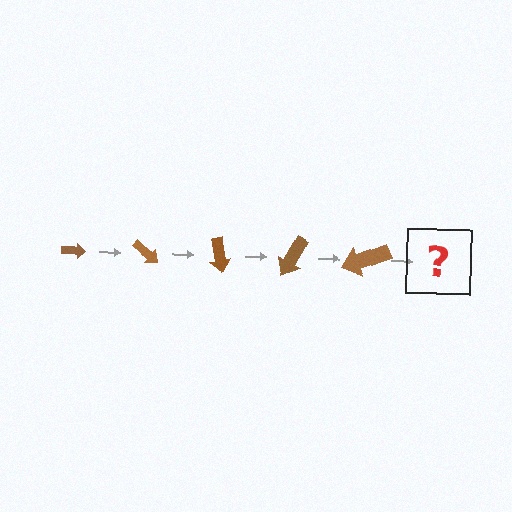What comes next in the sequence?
The next element should be an arrow, larger than the previous one and rotated 200 degrees from the start.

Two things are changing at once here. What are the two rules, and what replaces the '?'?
The two rules are that the arrow grows larger each step and it rotates 40 degrees each step. The '?' should be an arrow, larger than the previous one and rotated 200 degrees from the start.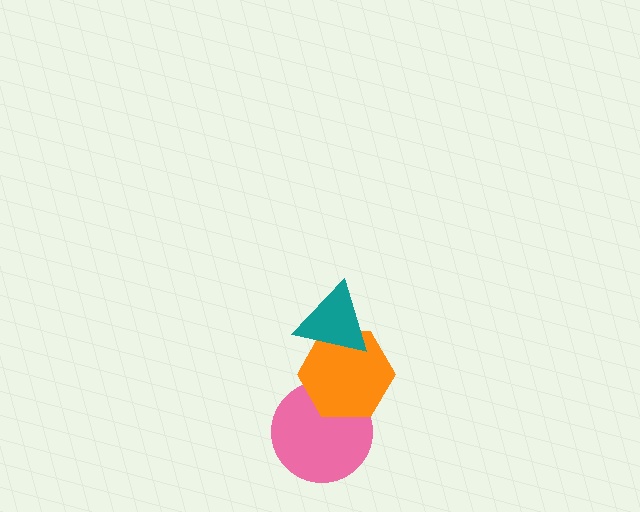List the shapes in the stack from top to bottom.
From top to bottom: the teal triangle, the orange hexagon, the pink circle.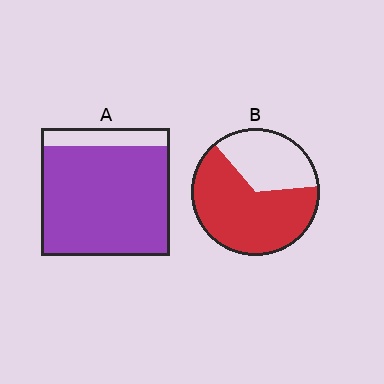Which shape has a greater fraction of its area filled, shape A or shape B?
Shape A.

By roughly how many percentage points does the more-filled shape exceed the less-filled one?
By roughly 20 percentage points (A over B).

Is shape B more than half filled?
Yes.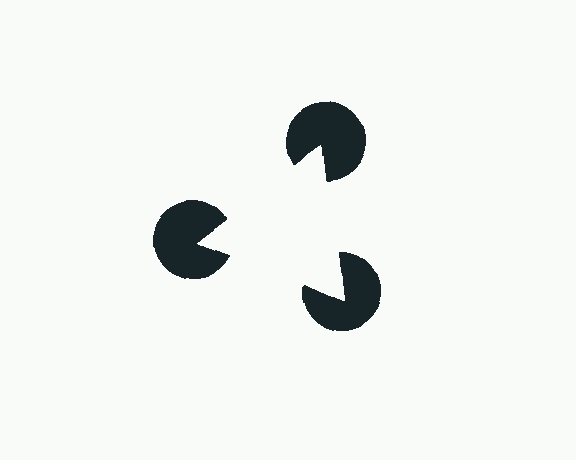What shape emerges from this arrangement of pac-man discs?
An illusory triangle — its edges are inferred from the aligned wedge cuts in the pac-man discs, not physically drawn.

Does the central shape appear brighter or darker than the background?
It typically appears slightly brighter than the background, even though no actual brightness change is drawn.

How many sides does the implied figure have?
3 sides.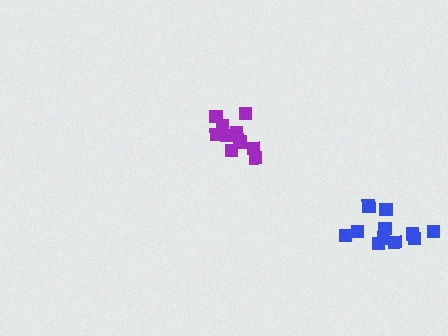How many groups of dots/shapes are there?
There are 2 groups.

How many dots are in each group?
Group 1: 10 dots, Group 2: 11 dots (21 total).